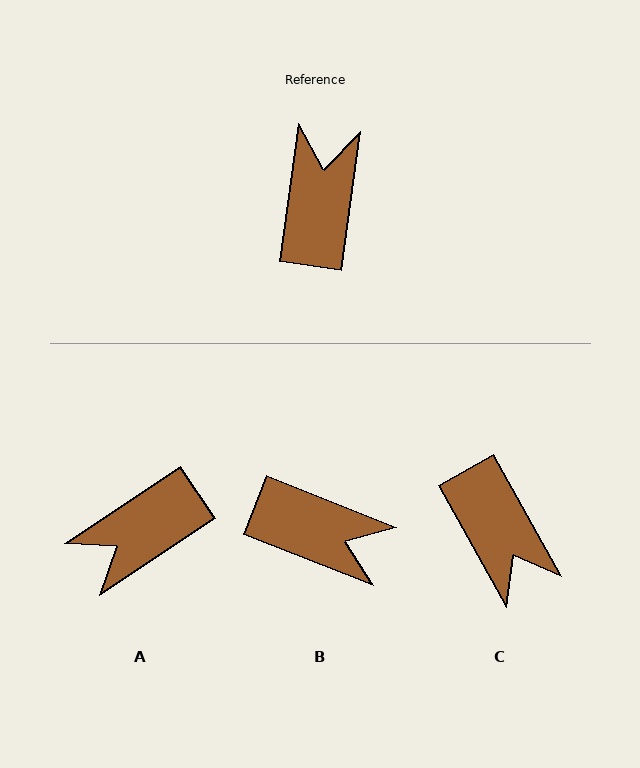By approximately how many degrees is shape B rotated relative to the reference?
Approximately 104 degrees clockwise.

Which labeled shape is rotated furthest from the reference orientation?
C, about 143 degrees away.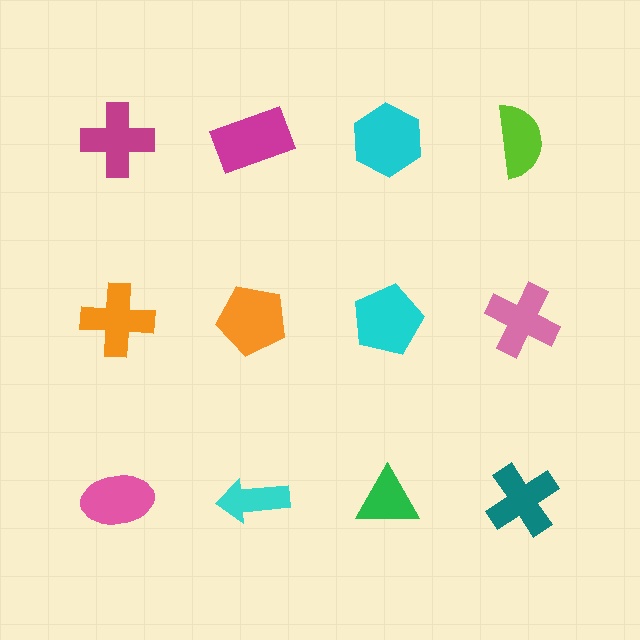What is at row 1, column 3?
A cyan hexagon.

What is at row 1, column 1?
A magenta cross.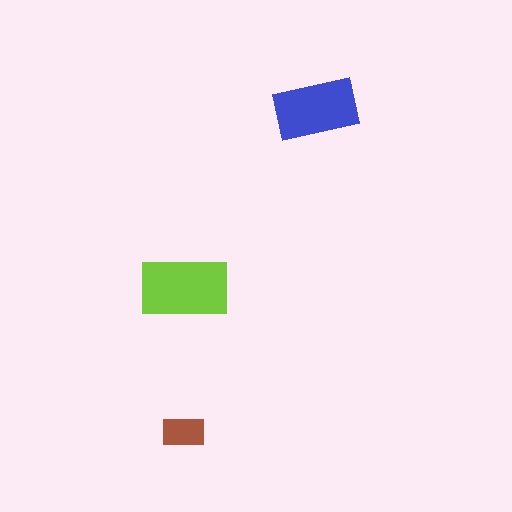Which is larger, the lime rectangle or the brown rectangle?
The lime one.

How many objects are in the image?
There are 3 objects in the image.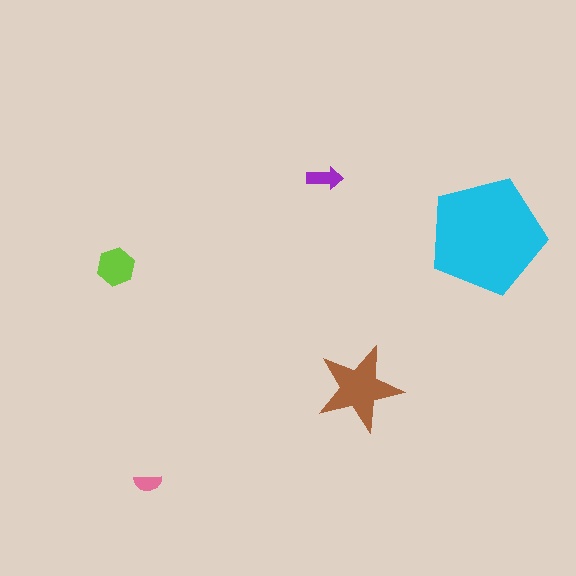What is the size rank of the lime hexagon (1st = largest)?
3rd.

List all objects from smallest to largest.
The pink semicircle, the purple arrow, the lime hexagon, the brown star, the cyan pentagon.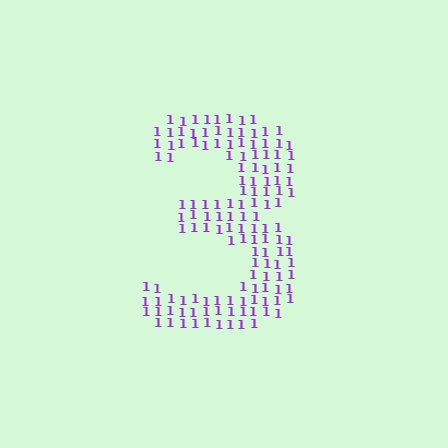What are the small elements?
The small elements are digit 1's.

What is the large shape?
The large shape is the digit 3.